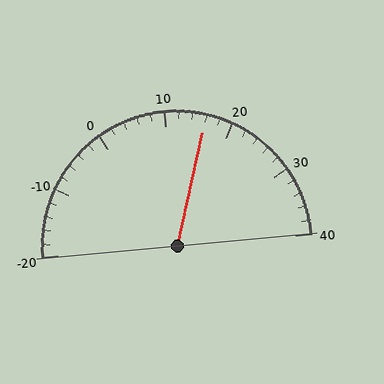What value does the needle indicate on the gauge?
The needle indicates approximately 16.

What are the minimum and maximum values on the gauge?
The gauge ranges from -20 to 40.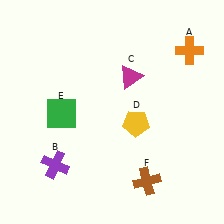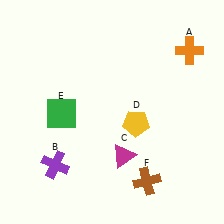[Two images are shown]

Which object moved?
The magenta triangle (C) moved down.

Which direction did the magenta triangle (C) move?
The magenta triangle (C) moved down.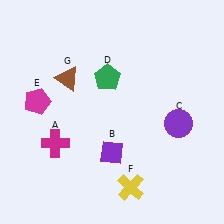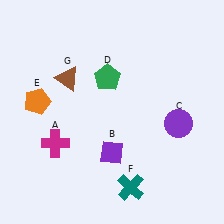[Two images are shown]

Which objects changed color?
E changed from magenta to orange. F changed from yellow to teal.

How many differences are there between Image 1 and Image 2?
There are 2 differences between the two images.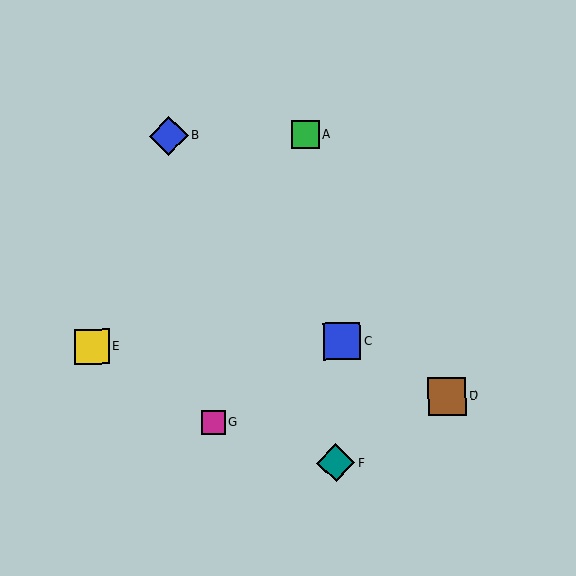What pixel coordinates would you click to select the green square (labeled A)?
Click at (305, 134) to select the green square A.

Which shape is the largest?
The blue diamond (labeled B) is the largest.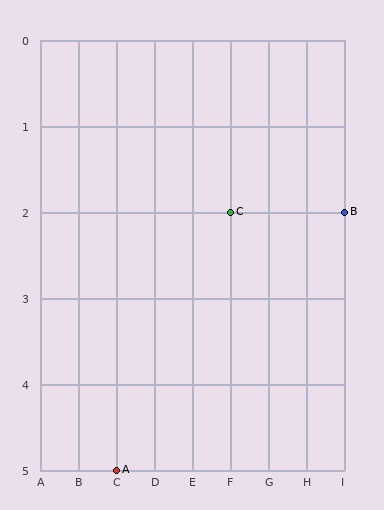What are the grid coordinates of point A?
Point A is at grid coordinates (C, 5).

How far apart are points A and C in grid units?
Points A and C are 3 columns and 3 rows apart (about 4.2 grid units diagonally).